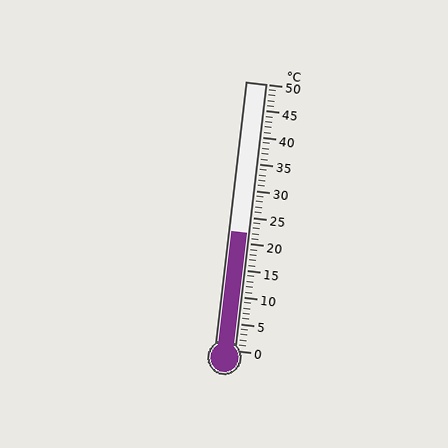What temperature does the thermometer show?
The thermometer shows approximately 22°C.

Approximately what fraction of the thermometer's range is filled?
The thermometer is filled to approximately 45% of its range.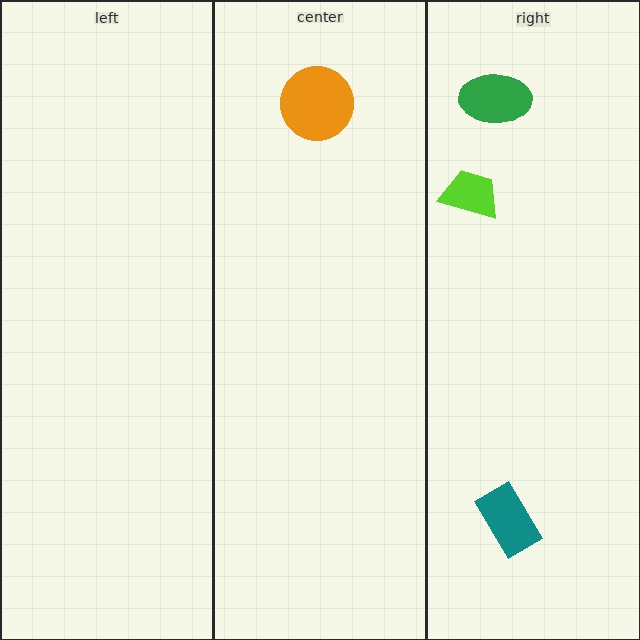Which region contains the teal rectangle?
The right region.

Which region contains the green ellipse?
The right region.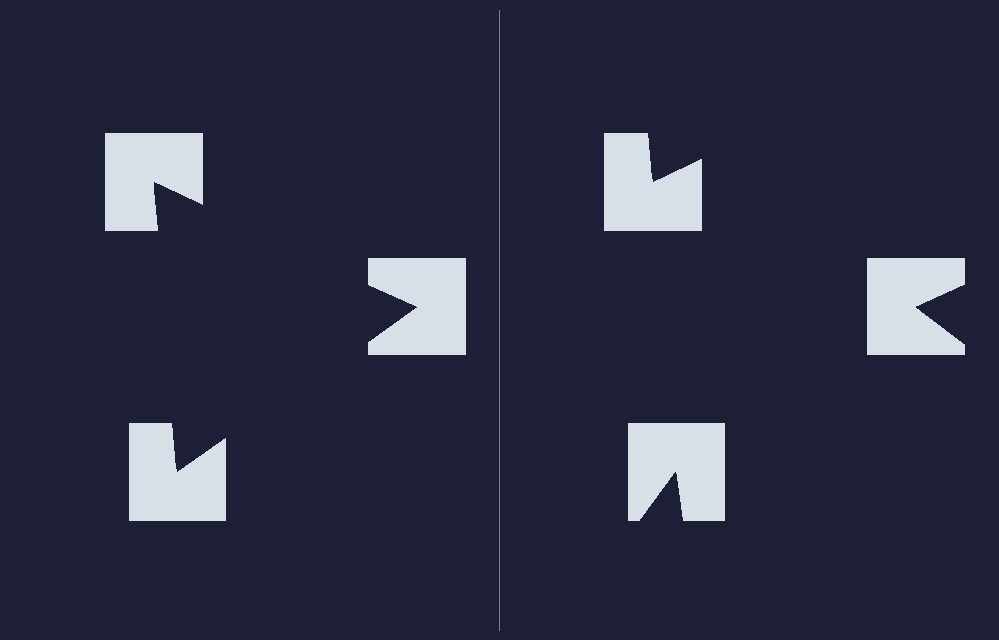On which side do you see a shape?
An illusory triangle appears on the left side. On the right side the wedge cuts are rotated, so no coherent shape forms.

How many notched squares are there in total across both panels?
6 — 3 on each side.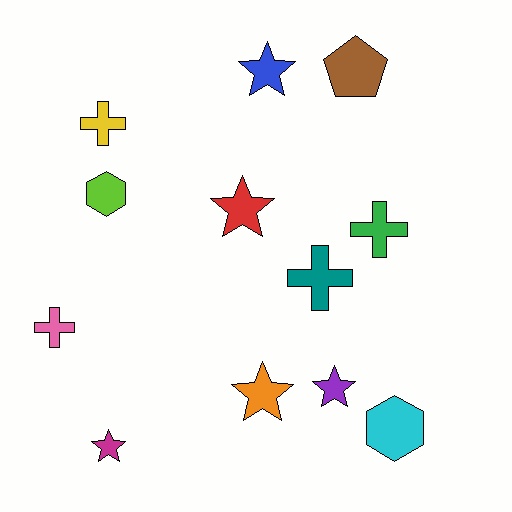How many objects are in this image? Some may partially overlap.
There are 12 objects.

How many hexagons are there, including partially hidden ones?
There are 2 hexagons.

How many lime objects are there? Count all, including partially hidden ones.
There is 1 lime object.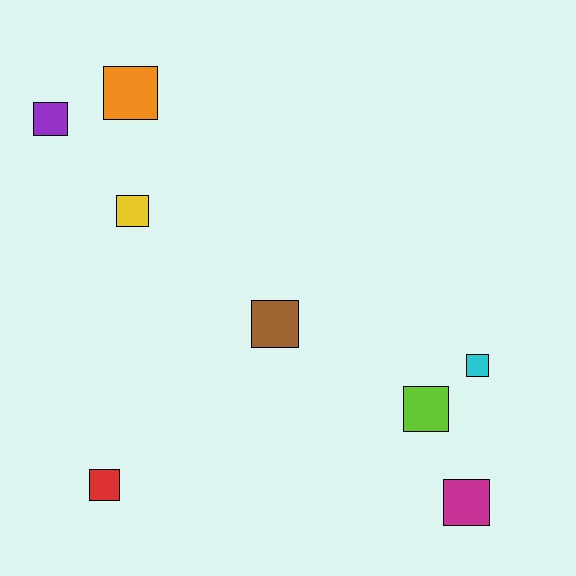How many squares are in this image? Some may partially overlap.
There are 8 squares.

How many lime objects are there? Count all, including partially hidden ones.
There is 1 lime object.